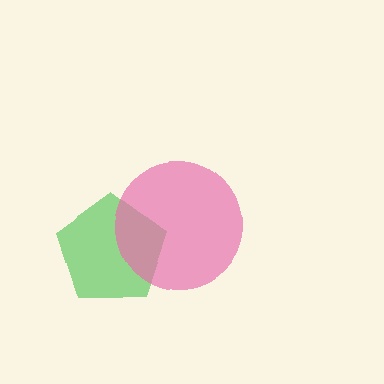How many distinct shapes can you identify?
There are 2 distinct shapes: a green pentagon, a pink circle.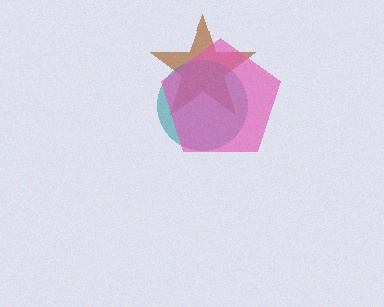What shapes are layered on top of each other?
The layered shapes are: a brown star, a teal circle, a pink pentagon.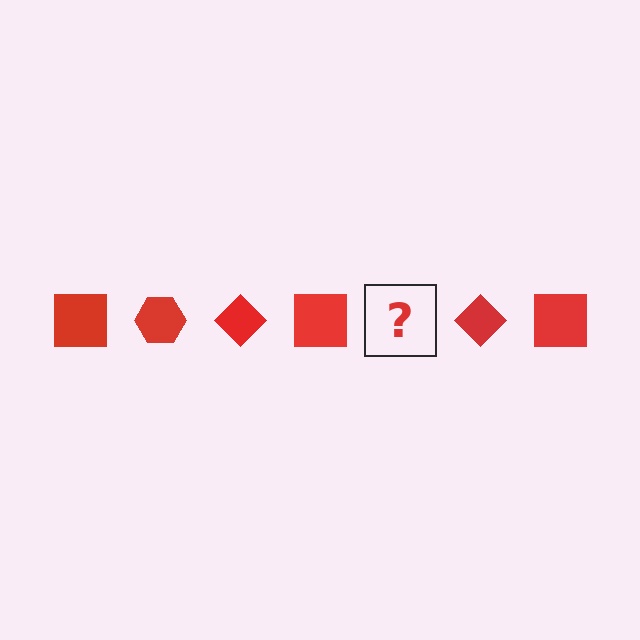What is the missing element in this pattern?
The missing element is a red hexagon.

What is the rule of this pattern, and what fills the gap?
The rule is that the pattern cycles through square, hexagon, diamond shapes in red. The gap should be filled with a red hexagon.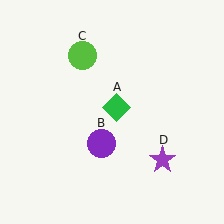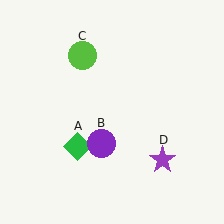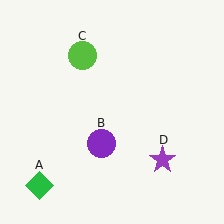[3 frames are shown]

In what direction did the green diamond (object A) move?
The green diamond (object A) moved down and to the left.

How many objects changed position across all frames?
1 object changed position: green diamond (object A).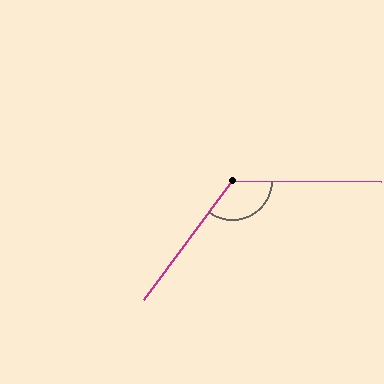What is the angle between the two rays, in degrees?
Approximately 126 degrees.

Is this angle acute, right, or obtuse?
It is obtuse.